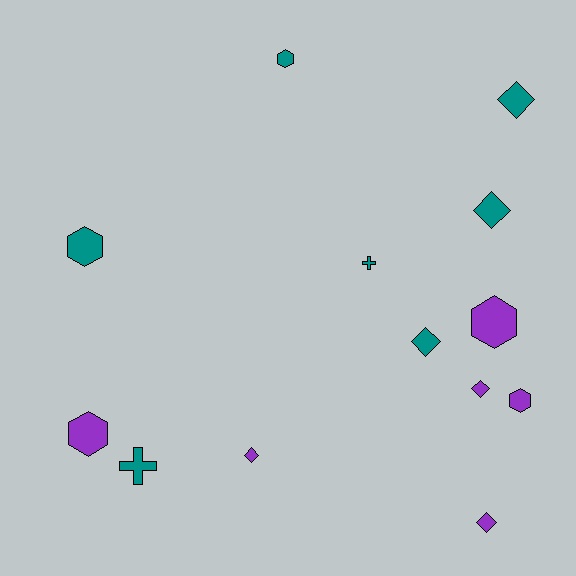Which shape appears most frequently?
Diamond, with 6 objects.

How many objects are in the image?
There are 13 objects.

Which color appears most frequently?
Teal, with 7 objects.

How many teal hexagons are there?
There are 2 teal hexagons.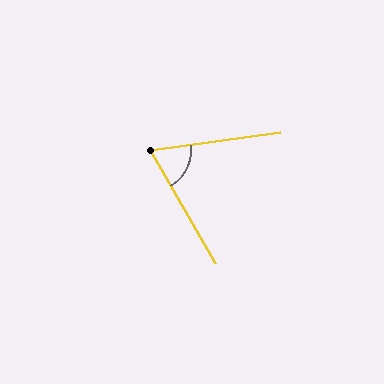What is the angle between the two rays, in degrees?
Approximately 68 degrees.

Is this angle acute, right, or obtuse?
It is acute.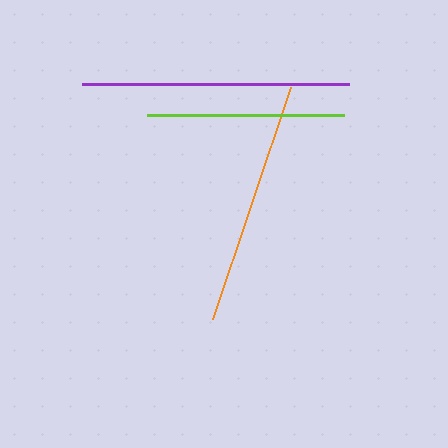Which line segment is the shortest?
The lime line is the shortest at approximately 197 pixels.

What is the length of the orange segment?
The orange segment is approximately 245 pixels long.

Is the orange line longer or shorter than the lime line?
The orange line is longer than the lime line.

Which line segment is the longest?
The purple line is the longest at approximately 267 pixels.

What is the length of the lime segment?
The lime segment is approximately 197 pixels long.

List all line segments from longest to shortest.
From longest to shortest: purple, orange, lime.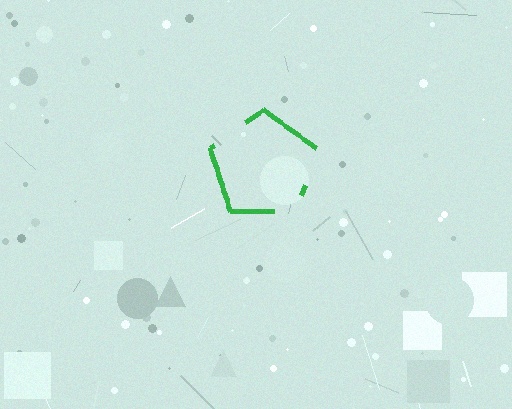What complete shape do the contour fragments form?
The contour fragments form a pentagon.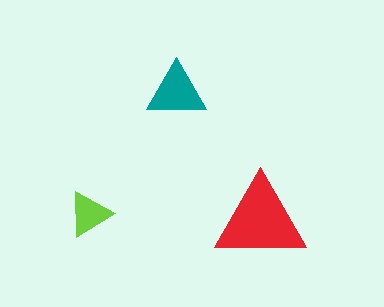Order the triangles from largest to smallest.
the red one, the teal one, the lime one.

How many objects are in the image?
There are 3 objects in the image.